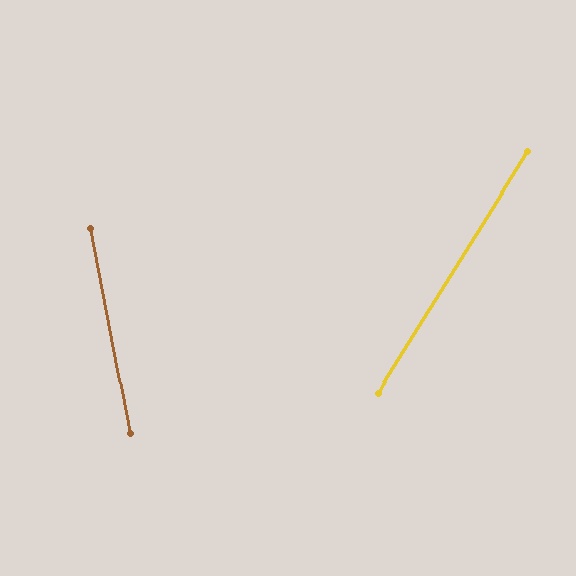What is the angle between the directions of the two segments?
Approximately 43 degrees.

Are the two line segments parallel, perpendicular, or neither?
Neither parallel nor perpendicular — they differ by about 43°.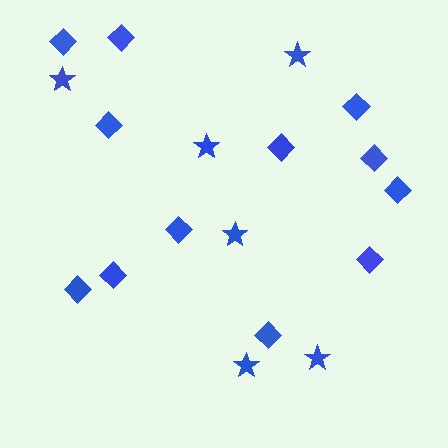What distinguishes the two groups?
There are 2 groups: one group of diamonds (12) and one group of stars (6).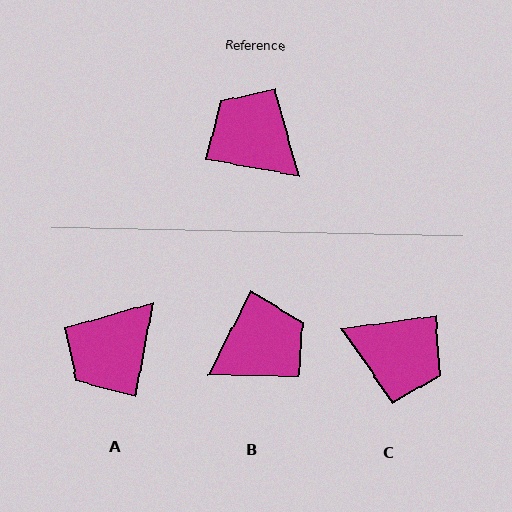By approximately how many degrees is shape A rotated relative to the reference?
Approximately 90 degrees counter-clockwise.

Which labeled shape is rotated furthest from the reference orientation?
C, about 162 degrees away.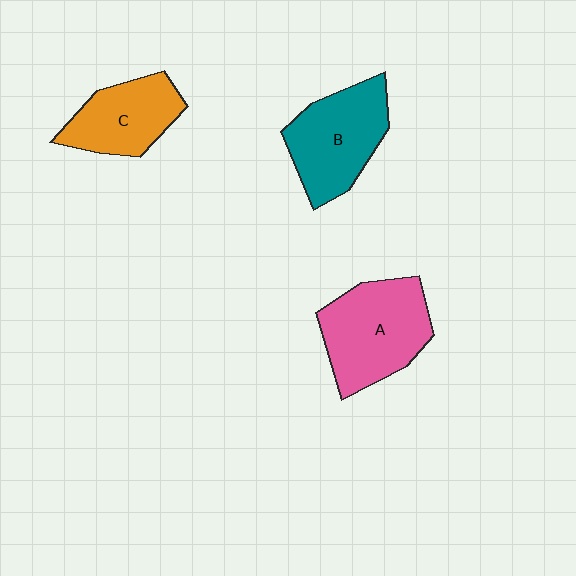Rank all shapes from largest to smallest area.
From largest to smallest: A (pink), B (teal), C (orange).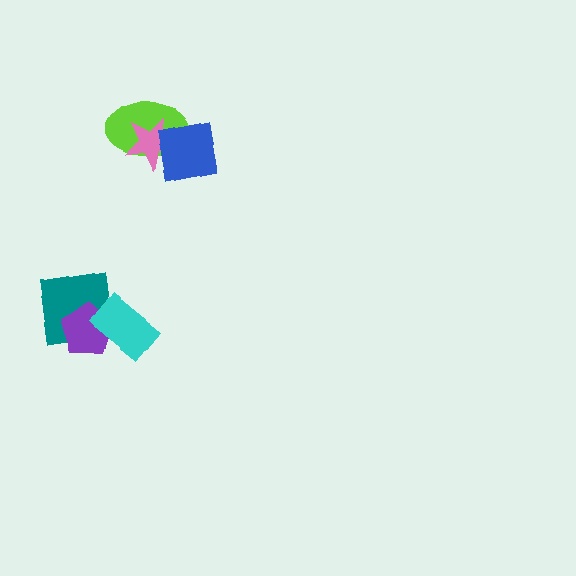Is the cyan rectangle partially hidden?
No, no other shape covers it.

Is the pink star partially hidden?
Yes, it is partially covered by another shape.